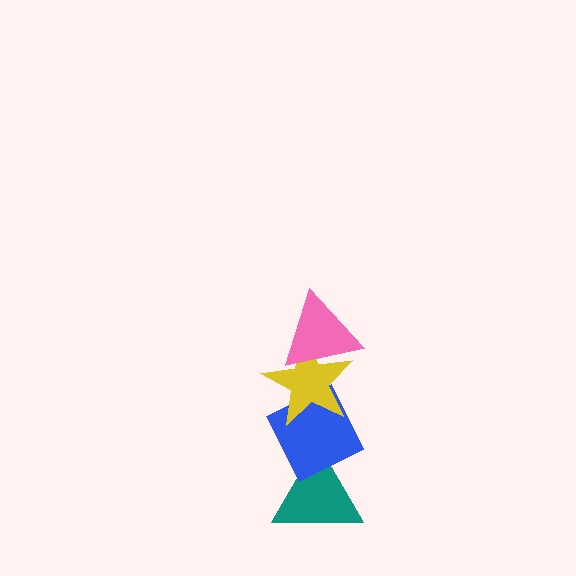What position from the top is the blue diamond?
The blue diamond is 3rd from the top.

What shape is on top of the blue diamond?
The yellow star is on top of the blue diamond.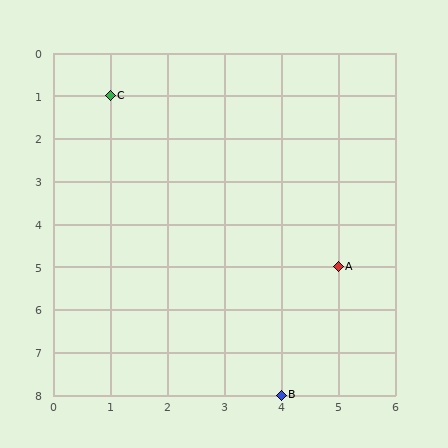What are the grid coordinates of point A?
Point A is at grid coordinates (5, 5).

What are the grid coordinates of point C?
Point C is at grid coordinates (1, 1).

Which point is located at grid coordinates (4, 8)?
Point B is at (4, 8).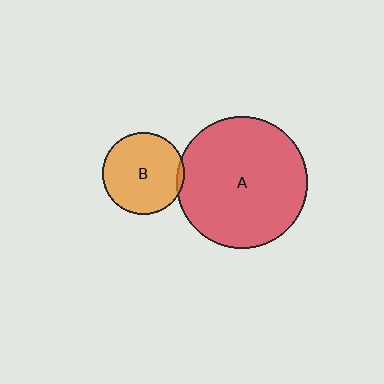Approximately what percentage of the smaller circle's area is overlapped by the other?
Approximately 5%.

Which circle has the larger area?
Circle A (red).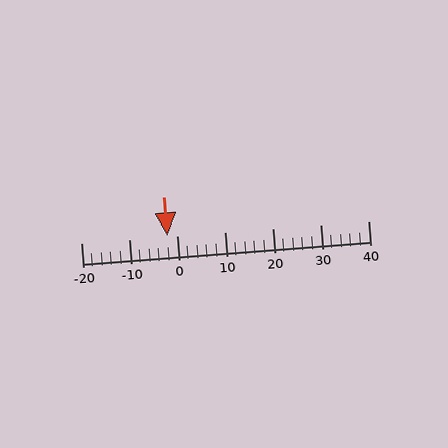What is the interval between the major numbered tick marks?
The major tick marks are spaced 10 units apart.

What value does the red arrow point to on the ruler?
The red arrow points to approximately -2.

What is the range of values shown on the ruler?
The ruler shows values from -20 to 40.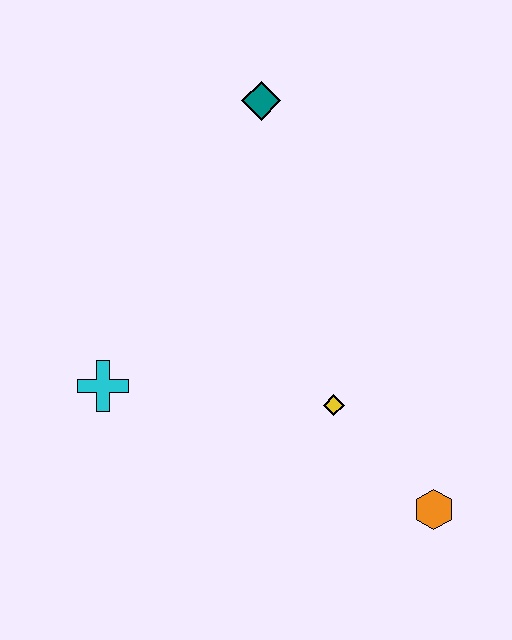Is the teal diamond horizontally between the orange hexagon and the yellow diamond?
No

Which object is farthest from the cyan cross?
The orange hexagon is farthest from the cyan cross.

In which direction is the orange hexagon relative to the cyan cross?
The orange hexagon is to the right of the cyan cross.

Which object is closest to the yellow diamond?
The orange hexagon is closest to the yellow diamond.